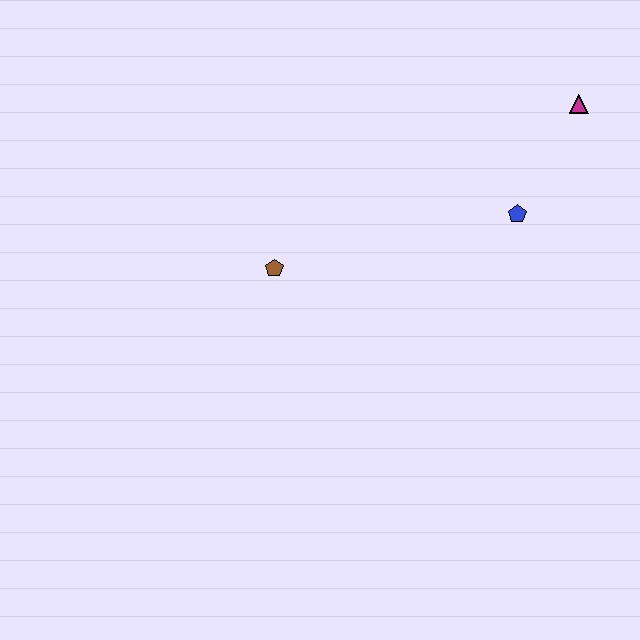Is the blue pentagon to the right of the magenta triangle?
No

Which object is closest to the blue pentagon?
The magenta triangle is closest to the blue pentagon.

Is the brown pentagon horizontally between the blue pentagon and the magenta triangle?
No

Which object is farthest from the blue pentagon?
The brown pentagon is farthest from the blue pentagon.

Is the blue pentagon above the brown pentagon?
Yes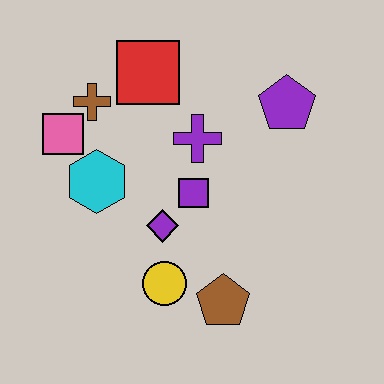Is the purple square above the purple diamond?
Yes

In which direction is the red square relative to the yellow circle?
The red square is above the yellow circle.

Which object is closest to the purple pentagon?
The purple cross is closest to the purple pentagon.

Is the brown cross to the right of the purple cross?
No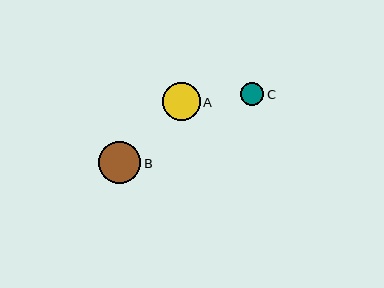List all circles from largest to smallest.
From largest to smallest: B, A, C.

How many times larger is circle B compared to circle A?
Circle B is approximately 1.1 times the size of circle A.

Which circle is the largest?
Circle B is the largest with a size of approximately 42 pixels.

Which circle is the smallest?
Circle C is the smallest with a size of approximately 23 pixels.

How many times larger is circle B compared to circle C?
Circle B is approximately 1.8 times the size of circle C.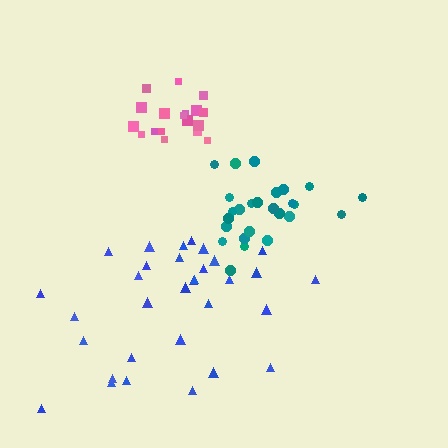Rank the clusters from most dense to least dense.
pink, teal, blue.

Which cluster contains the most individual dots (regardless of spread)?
Blue (32).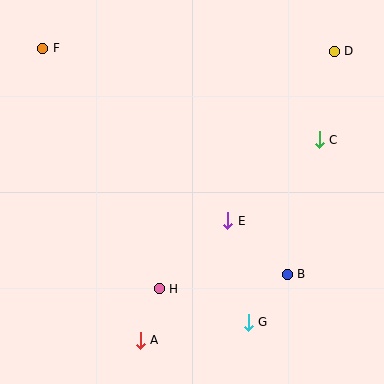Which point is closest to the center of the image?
Point E at (228, 221) is closest to the center.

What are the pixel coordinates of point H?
Point H is at (159, 289).